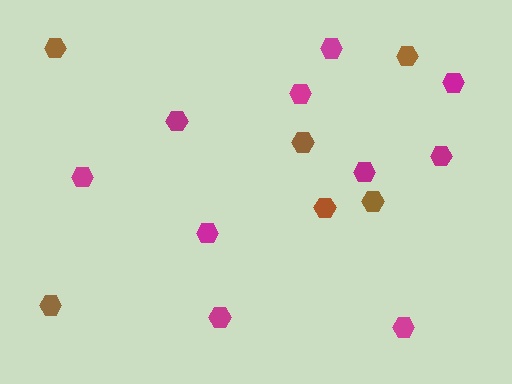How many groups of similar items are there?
There are 2 groups: one group of magenta hexagons (10) and one group of brown hexagons (6).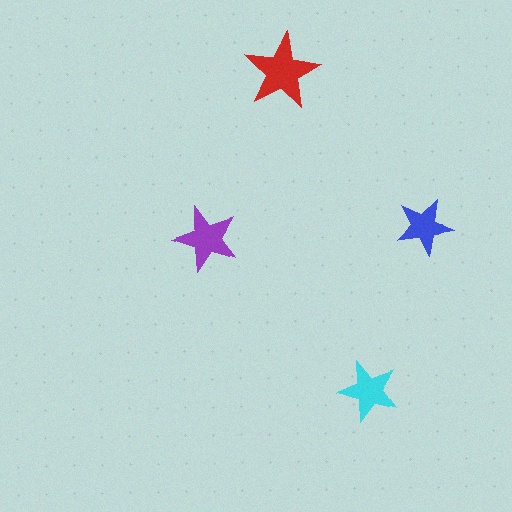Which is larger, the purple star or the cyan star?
The purple one.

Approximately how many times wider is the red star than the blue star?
About 1.5 times wider.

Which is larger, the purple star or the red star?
The red one.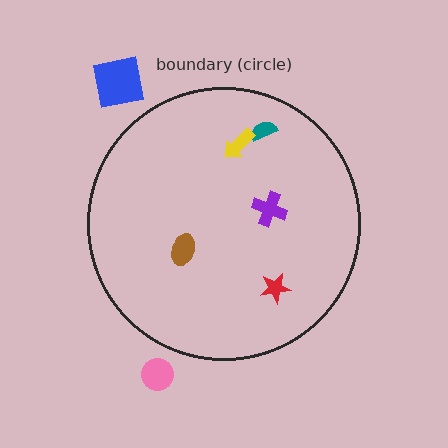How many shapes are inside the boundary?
5 inside, 2 outside.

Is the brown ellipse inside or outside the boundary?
Inside.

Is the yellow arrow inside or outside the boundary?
Inside.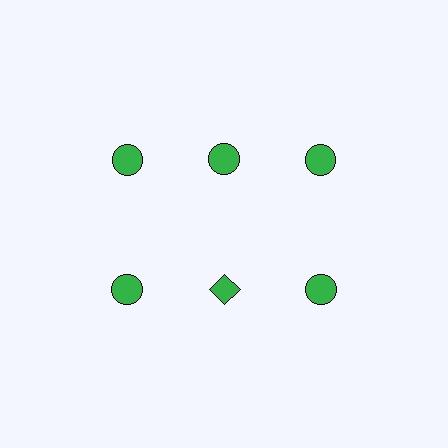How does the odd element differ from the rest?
It has a different shape: diamond instead of circle.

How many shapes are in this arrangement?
There are 6 shapes arranged in a grid pattern.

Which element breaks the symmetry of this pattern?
The green diamond in the second row, second from left column breaks the symmetry. All other shapes are green circles.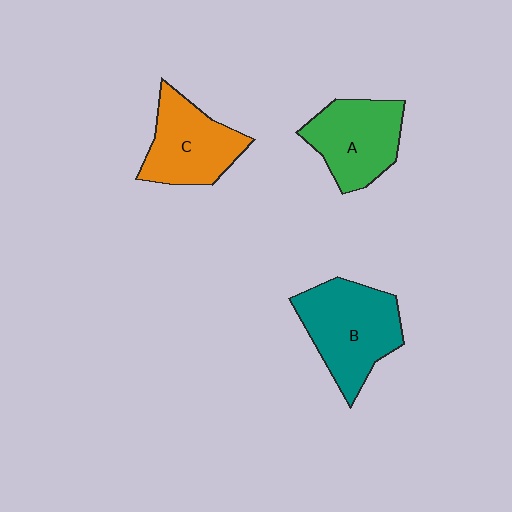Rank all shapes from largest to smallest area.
From largest to smallest: B (teal), A (green), C (orange).